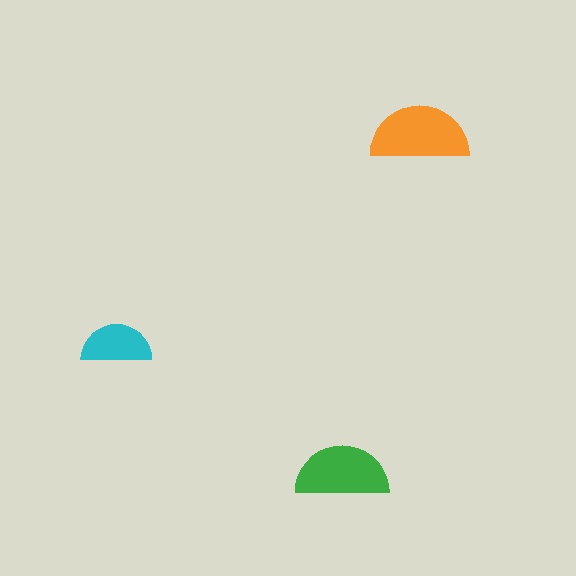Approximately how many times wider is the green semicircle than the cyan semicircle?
About 1.5 times wider.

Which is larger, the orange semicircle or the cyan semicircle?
The orange one.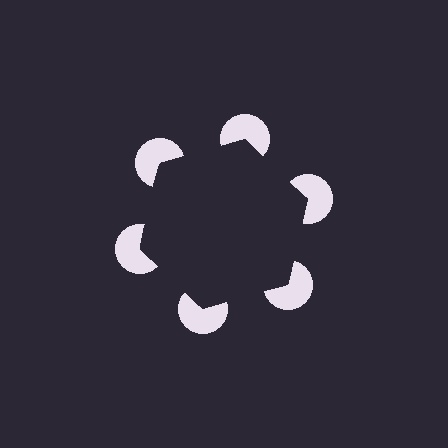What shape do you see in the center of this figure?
An illusory hexagon — its edges are inferred from the aligned wedge cuts in the pac-man discs, not physically drawn.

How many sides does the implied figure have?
6 sides.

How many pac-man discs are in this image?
There are 6 — one at each vertex of the illusory hexagon.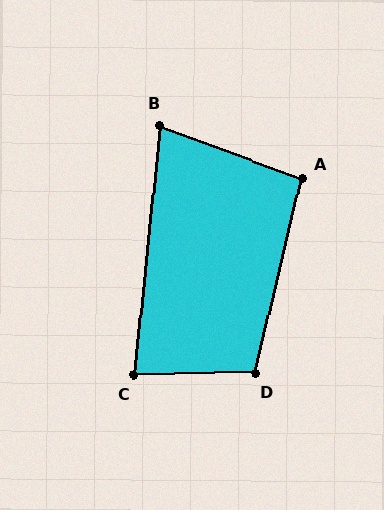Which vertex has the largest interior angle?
D, at approximately 104 degrees.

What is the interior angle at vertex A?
Approximately 97 degrees (obtuse).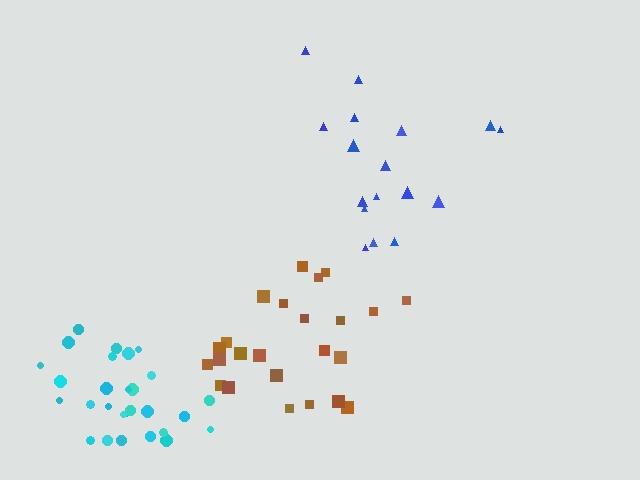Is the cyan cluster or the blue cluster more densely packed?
Cyan.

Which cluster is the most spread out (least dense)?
Blue.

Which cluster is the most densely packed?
Cyan.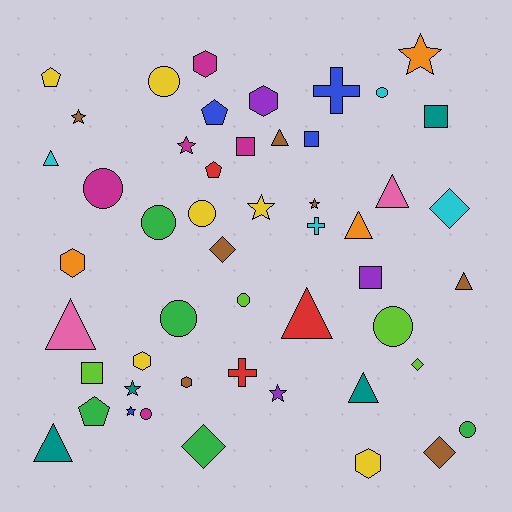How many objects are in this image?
There are 50 objects.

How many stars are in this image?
There are 8 stars.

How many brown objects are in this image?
There are 7 brown objects.